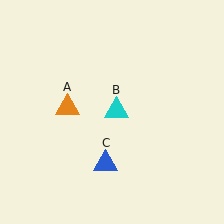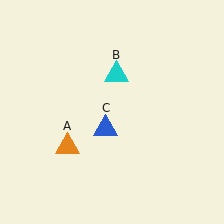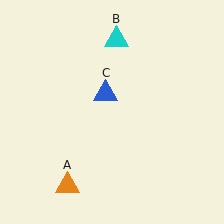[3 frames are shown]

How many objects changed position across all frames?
3 objects changed position: orange triangle (object A), cyan triangle (object B), blue triangle (object C).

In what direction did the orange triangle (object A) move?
The orange triangle (object A) moved down.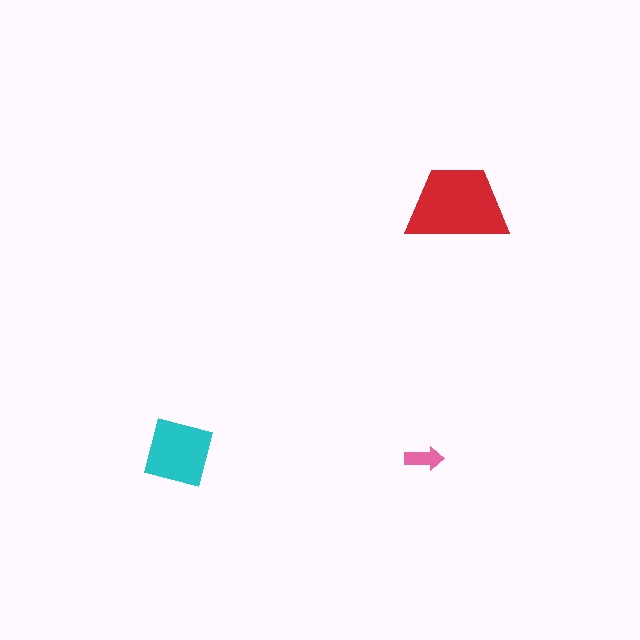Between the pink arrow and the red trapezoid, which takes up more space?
The red trapezoid.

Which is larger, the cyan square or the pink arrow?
The cyan square.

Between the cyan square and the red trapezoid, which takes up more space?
The red trapezoid.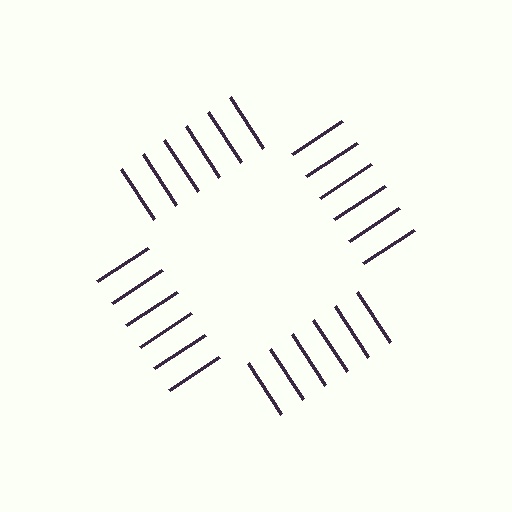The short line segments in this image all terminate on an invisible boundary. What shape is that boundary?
An illusory square — the line segments terminate on its edges but no continuous stroke is drawn.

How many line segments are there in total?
24 — 6 along each of the 4 edges.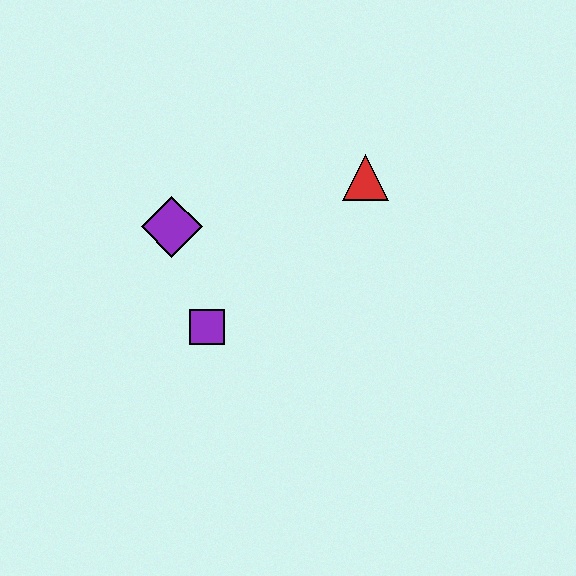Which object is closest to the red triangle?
The purple diamond is closest to the red triangle.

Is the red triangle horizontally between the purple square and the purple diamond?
No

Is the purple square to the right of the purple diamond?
Yes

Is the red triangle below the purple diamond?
No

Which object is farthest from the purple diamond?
The red triangle is farthest from the purple diamond.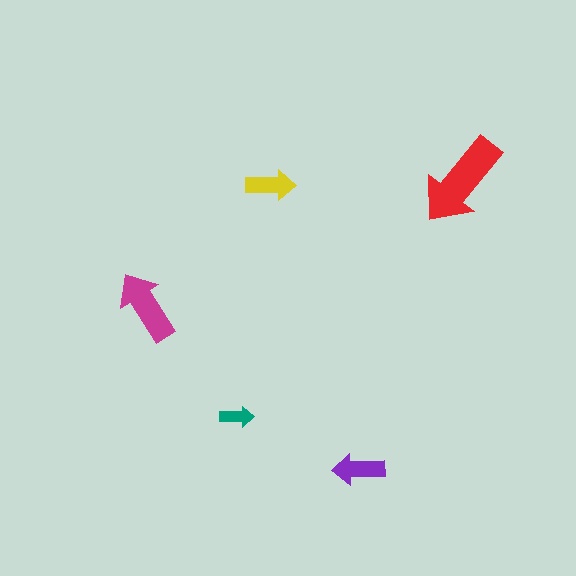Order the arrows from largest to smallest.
the red one, the magenta one, the purple one, the yellow one, the teal one.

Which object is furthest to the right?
The red arrow is rightmost.